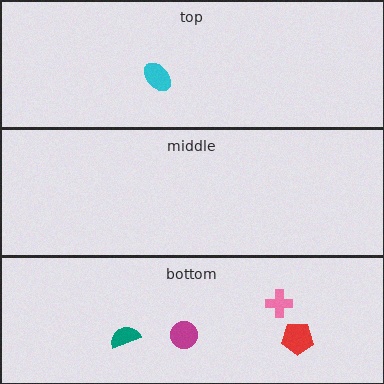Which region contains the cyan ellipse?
The top region.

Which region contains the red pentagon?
The bottom region.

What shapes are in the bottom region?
The pink cross, the magenta circle, the red pentagon, the teal semicircle.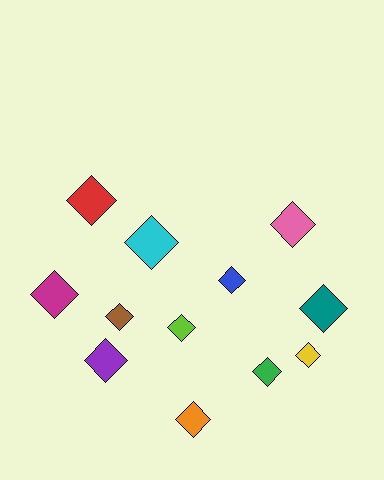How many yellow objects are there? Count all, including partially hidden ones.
There is 1 yellow object.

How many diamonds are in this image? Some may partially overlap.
There are 12 diamonds.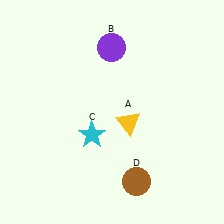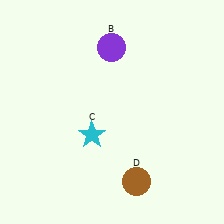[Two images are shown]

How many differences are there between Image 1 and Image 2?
There is 1 difference between the two images.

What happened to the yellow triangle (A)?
The yellow triangle (A) was removed in Image 2. It was in the bottom-right area of Image 1.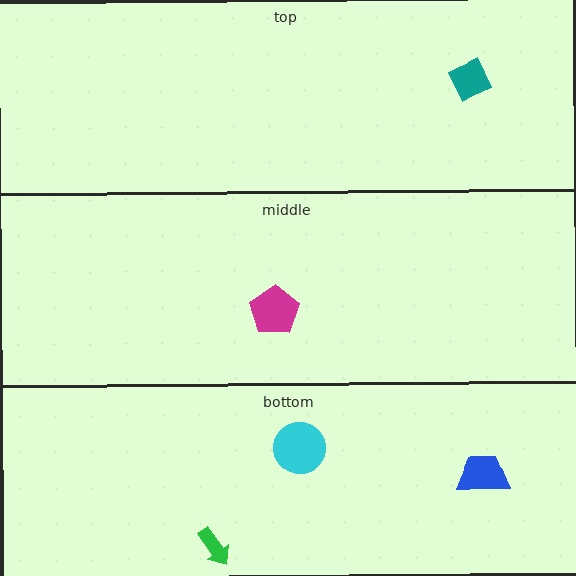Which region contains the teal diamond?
The top region.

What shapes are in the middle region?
The magenta pentagon.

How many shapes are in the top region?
1.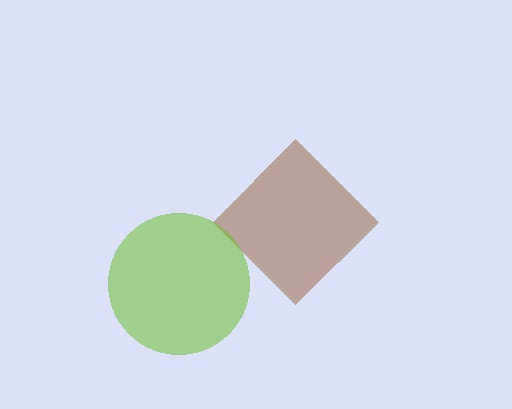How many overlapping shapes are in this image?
There are 2 overlapping shapes in the image.